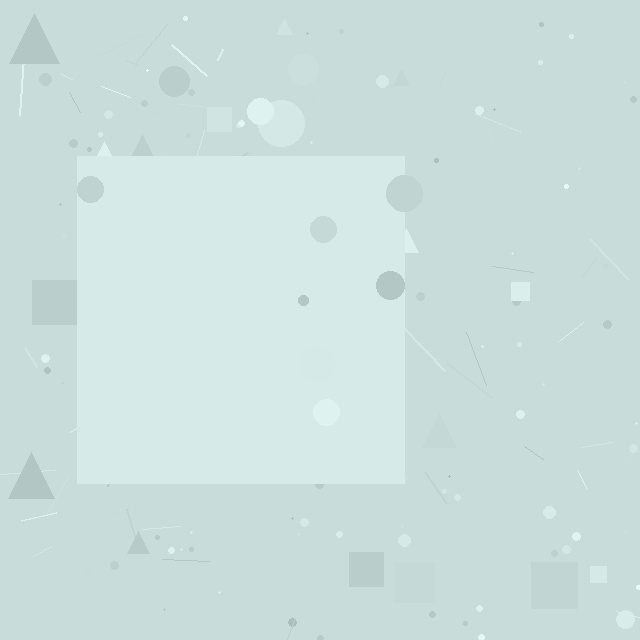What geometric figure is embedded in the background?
A square is embedded in the background.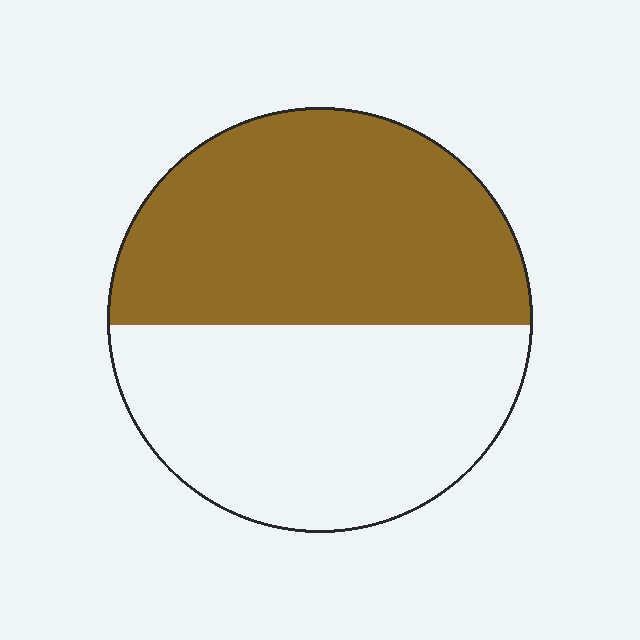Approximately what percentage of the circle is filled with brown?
Approximately 50%.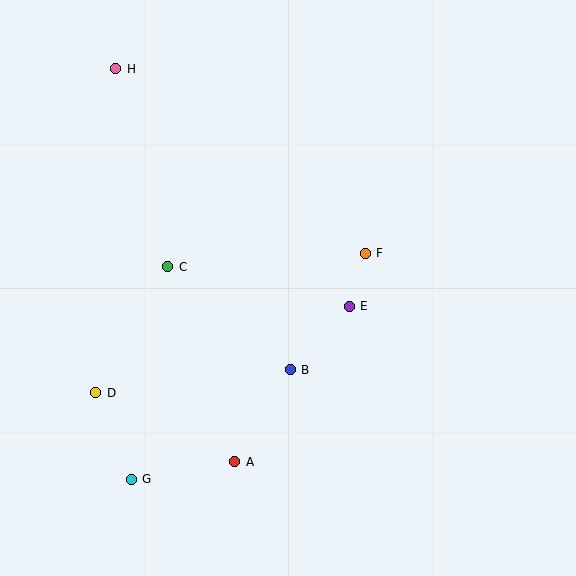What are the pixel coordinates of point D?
Point D is at (96, 393).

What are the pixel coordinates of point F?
Point F is at (365, 253).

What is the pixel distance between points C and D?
The distance between C and D is 145 pixels.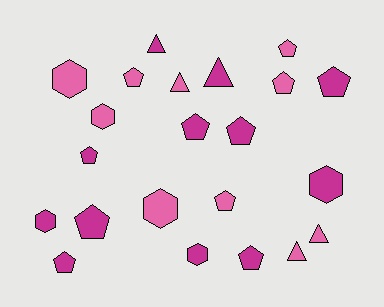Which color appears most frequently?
Magenta, with 12 objects.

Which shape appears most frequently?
Pentagon, with 11 objects.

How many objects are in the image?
There are 22 objects.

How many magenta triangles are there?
There are 2 magenta triangles.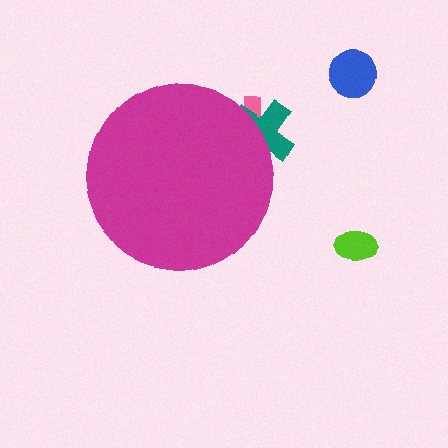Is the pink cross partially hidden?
Yes, the pink cross is partially hidden behind the magenta circle.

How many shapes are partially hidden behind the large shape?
2 shapes are partially hidden.